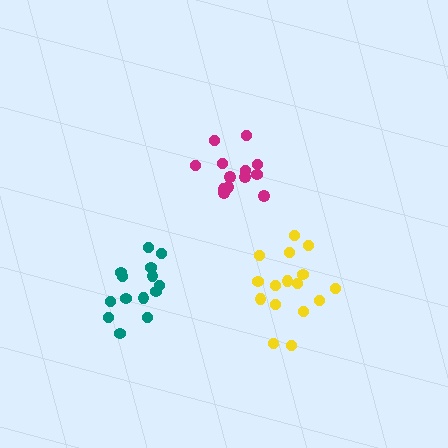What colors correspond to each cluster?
The clusters are colored: magenta, yellow, teal.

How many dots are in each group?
Group 1: 13 dots, Group 2: 16 dots, Group 3: 14 dots (43 total).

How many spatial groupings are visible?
There are 3 spatial groupings.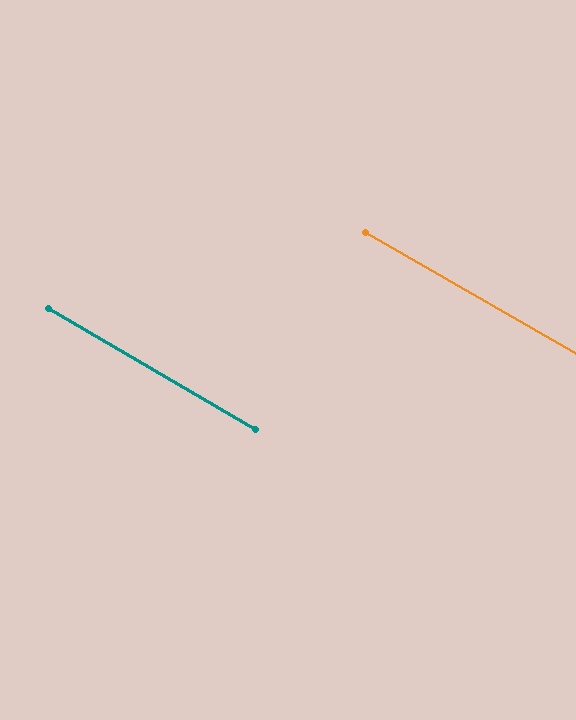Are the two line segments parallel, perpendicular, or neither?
Parallel — their directions differ by only 0.3°.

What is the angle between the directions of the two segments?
Approximately 0 degrees.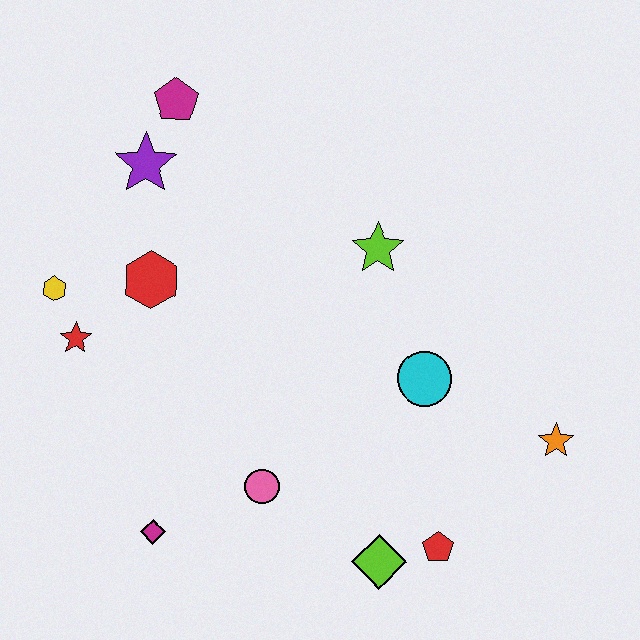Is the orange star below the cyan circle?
Yes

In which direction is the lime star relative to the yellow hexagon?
The lime star is to the right of the yellow hexagon.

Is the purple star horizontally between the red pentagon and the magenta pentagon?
No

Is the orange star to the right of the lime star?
Yes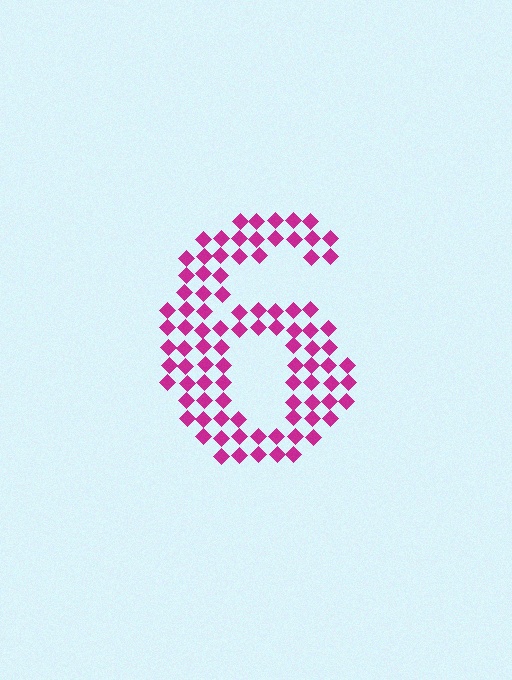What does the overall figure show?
The overall figure shows the digit 6.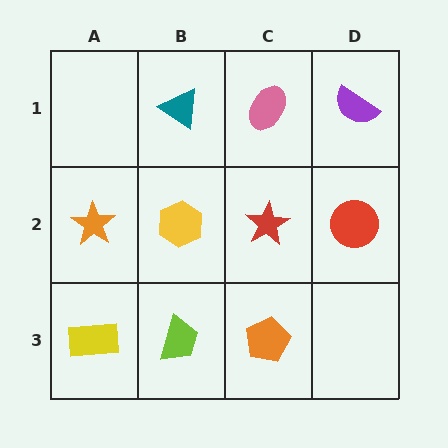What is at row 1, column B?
A teal triangle.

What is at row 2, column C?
A red star.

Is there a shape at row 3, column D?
No, that cell is empty.